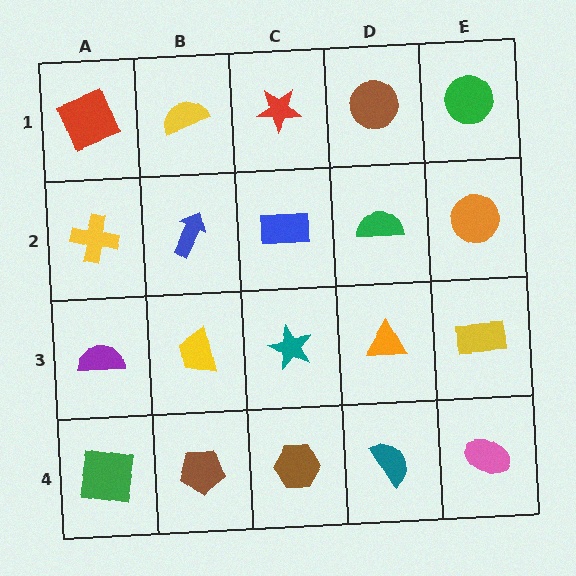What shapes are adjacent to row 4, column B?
A yellow trapezoid (row 3, column B), a green square (row 4, column A), a brown hexagon (row 4, column C).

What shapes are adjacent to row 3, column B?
A blue arrow (row 2, column B), a brown pentagon (row 4, column B), a purple semicircle (row 3, column A), a teal star (row 3, column C).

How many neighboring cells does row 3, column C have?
4.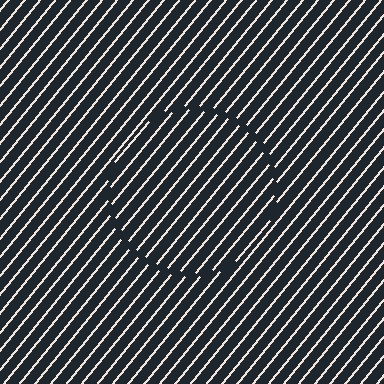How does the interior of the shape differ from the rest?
The interior of the shape contains the same grating, shifted by half a period — the contour is defined by the phase discontinuity where line-ends from the inner and outer gratings abut.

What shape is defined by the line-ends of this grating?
An illusory circle. The interior of the shape contains the same grating, shifted by half a period — the contour is defined by the phase discontinuity where line-ends from the inner and outer gratings abut.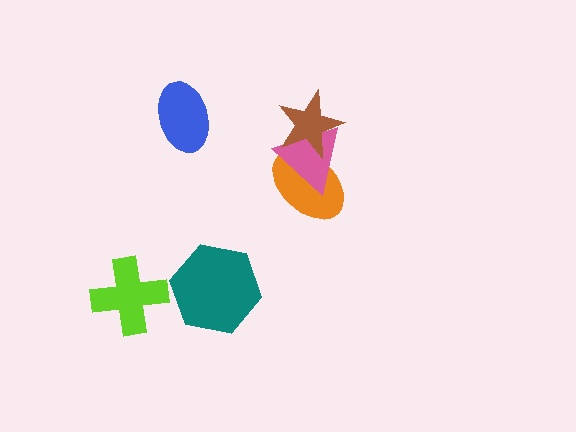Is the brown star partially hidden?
No, no other shape covers it.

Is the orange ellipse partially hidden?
Yes, it is partially covered by another shape.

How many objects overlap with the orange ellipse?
2 objects overlap with the orange ellipse.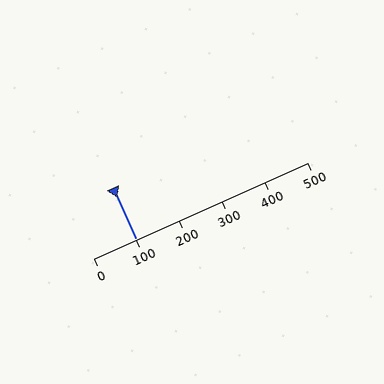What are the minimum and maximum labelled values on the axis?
The axis runs from 0 to 500.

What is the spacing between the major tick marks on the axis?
The major ticks are spaced 100 apart.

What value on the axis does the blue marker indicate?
The marker indicates approximately 100.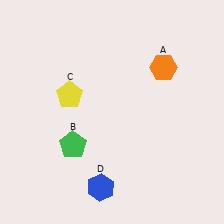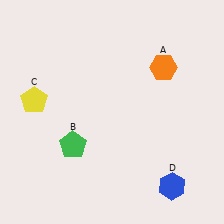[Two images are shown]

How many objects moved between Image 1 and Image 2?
2 objects moved between the two images.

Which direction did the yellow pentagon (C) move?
The yellow pentagon (C) moved left.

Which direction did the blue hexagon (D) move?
The blue hexagon (D) moved right.